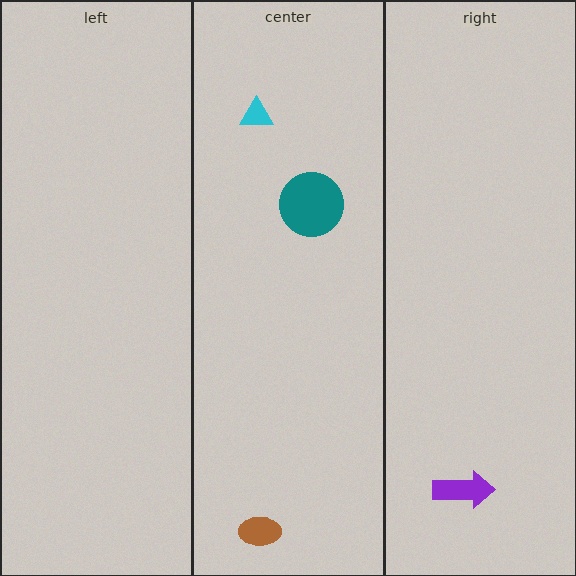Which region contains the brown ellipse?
The center region.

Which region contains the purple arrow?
The right region.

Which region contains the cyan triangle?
The center region.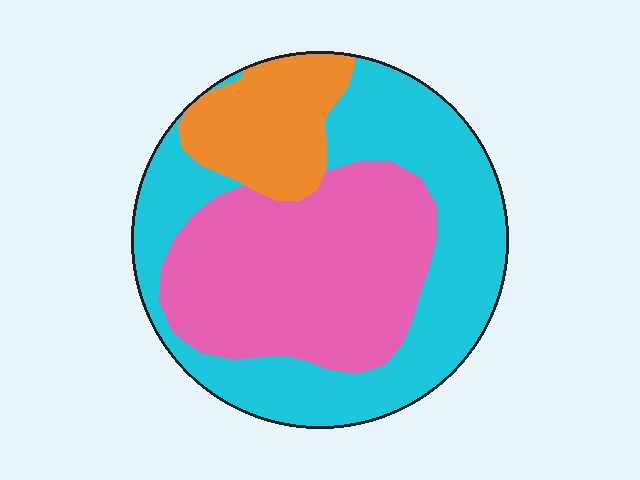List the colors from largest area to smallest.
From largest to smallest: cyan, pink, orange.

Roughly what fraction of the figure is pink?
Pink covers about 40% of the figure.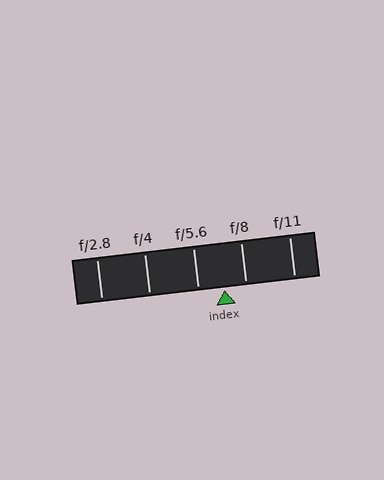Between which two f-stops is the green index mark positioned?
The index mark is between f/5.6 and f/8.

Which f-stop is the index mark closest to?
The index mark is closest to f/8.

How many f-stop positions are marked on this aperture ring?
There are 5 f-stop positions marked.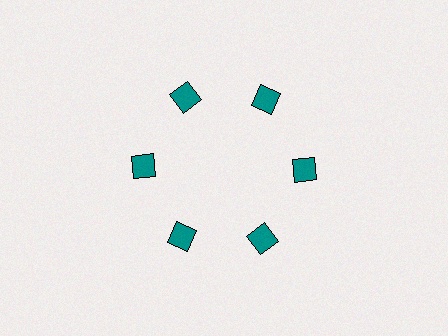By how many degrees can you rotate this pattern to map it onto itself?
The pattern maps onto itself every 60 degrees of rotation.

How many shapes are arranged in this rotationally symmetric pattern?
There are 6 shapes, arranged in 6 groups of 1.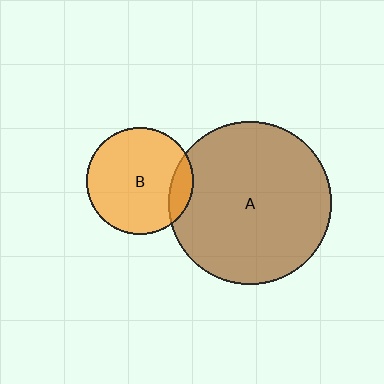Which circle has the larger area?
Circle A (brown).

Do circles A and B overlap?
Yes.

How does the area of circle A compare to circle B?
Approximately 2.3 times.